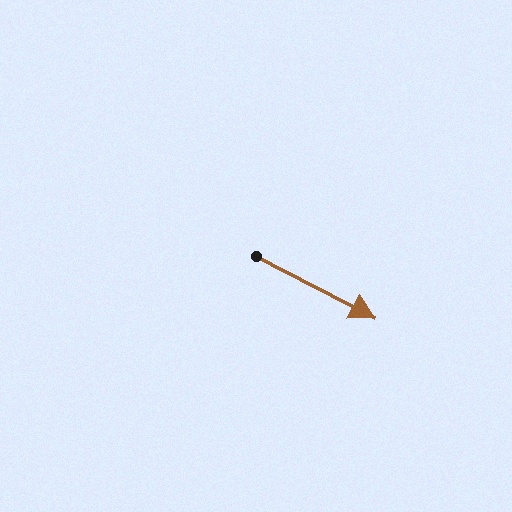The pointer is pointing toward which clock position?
Roughly 4 o'clock.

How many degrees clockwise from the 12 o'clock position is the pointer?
Approximately 117 degrees.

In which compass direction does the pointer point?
Southeast.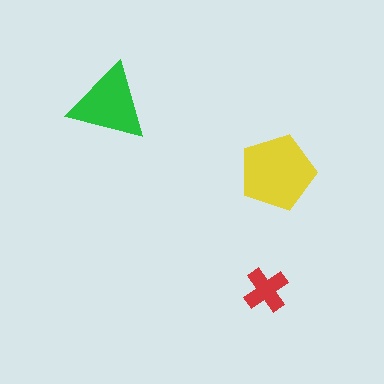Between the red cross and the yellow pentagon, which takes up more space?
The yellow pentagon.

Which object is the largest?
The yellow pentagon.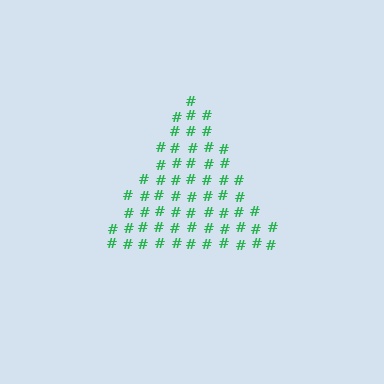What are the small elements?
The small elements are hash symbols.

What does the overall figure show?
The overall figure shows a triangle.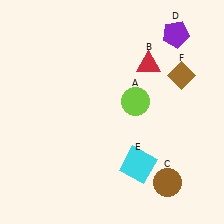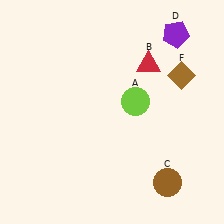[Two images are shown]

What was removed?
The cyan square (E) was removed in Image 2.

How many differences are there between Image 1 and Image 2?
There is 1 difference between the two images.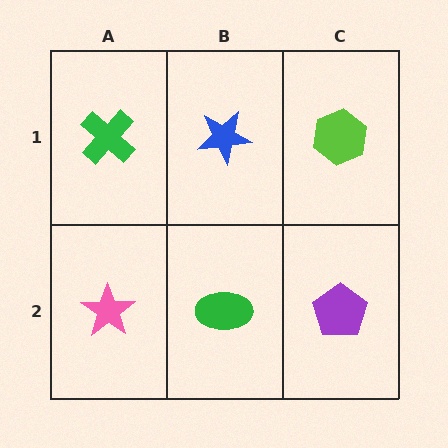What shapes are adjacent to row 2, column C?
A lime hexagon (row 1, column C), a green ellipse (row 2, column B).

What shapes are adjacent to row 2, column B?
A blue star (row 1, column B), a pink star (row 2, column A), a purple pentagon (row 2, column C).